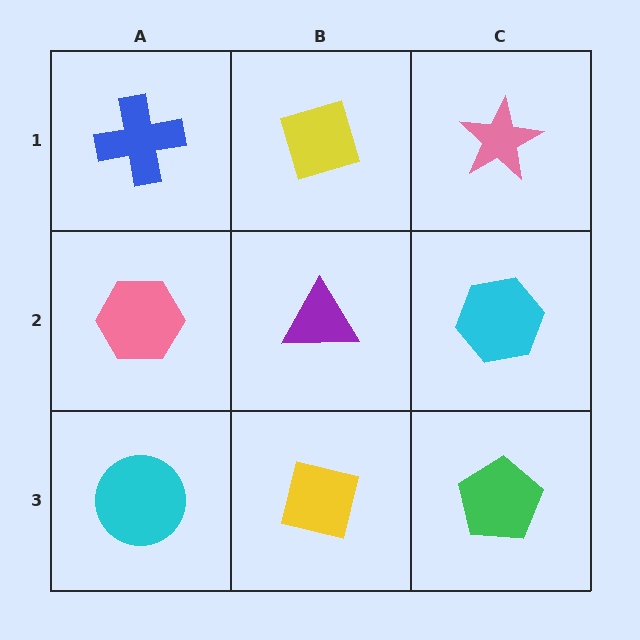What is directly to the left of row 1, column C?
A yellow diamond.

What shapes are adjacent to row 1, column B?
A purple triangle (row 2, column B), a blue cross (row 1, column A), a pink star (row 1, column C).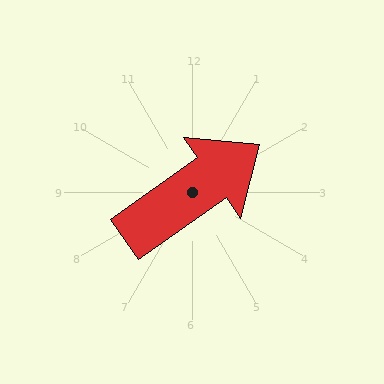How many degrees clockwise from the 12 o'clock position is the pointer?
Approximately 55 degrees.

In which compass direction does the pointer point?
Northeast.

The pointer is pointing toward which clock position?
Roughly 2 o'clock.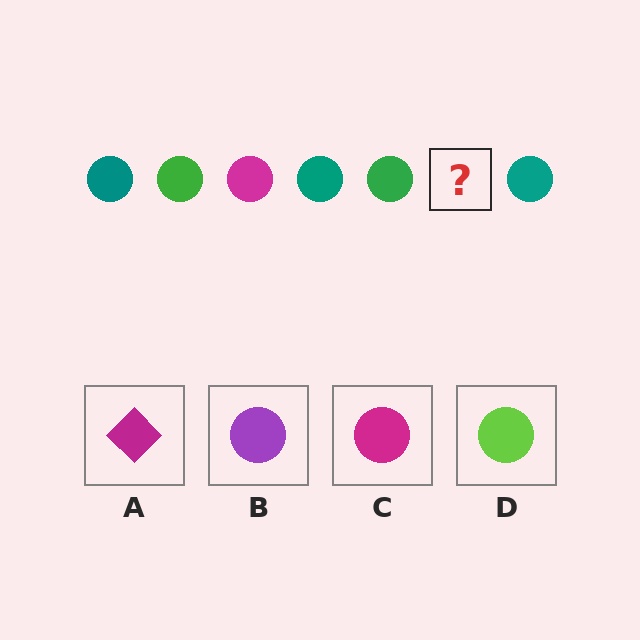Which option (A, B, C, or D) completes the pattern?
C.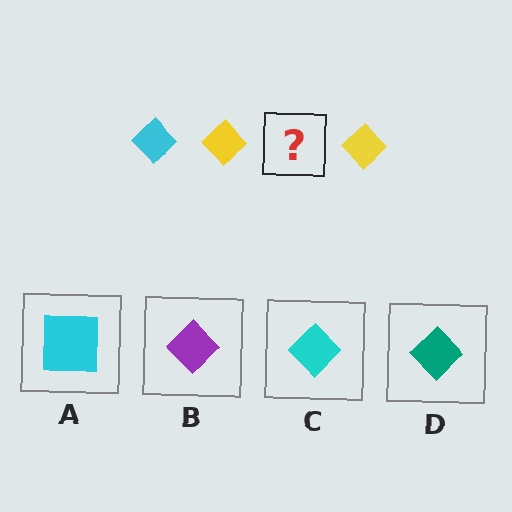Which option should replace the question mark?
Option C.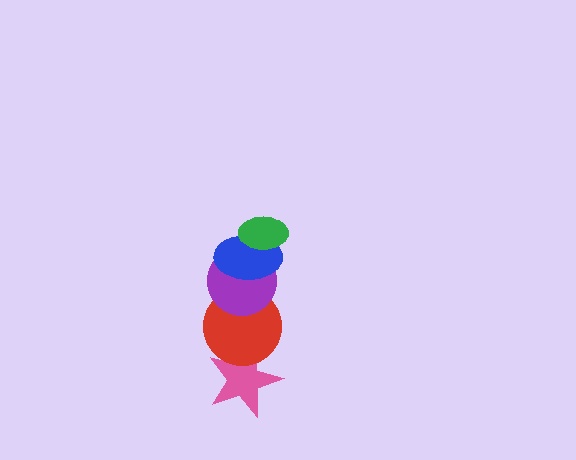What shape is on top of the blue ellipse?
The green ellipse is on top of the blue ellipse.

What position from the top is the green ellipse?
The green ellipse is 1st from the top.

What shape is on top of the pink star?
The red circle is on top of the pink star.